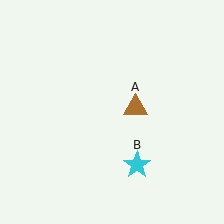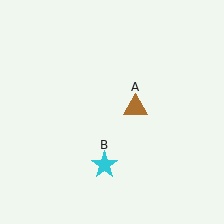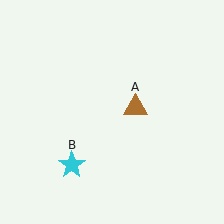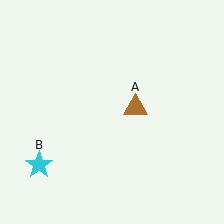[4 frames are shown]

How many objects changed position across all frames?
1 object changed position: cyan star (object B).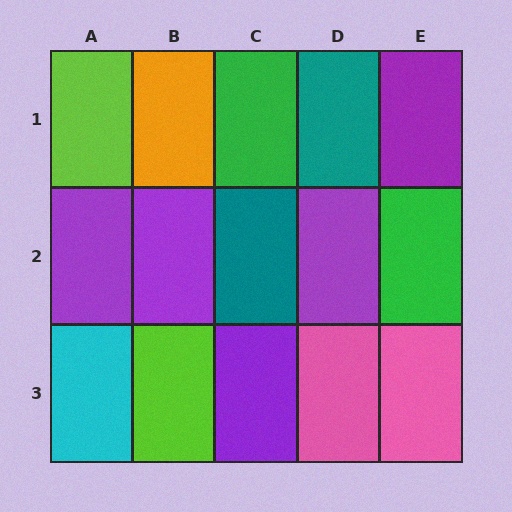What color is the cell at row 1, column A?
Lime.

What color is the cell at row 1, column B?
Orange.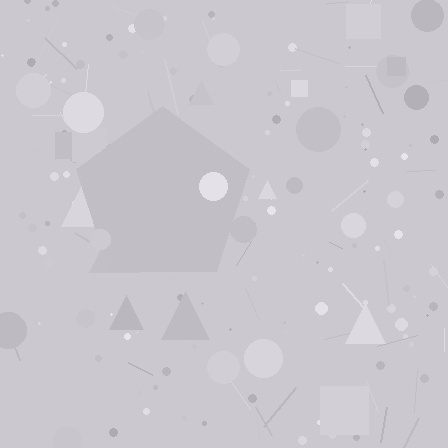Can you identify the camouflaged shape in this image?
The camouflaged shape is a pentagon.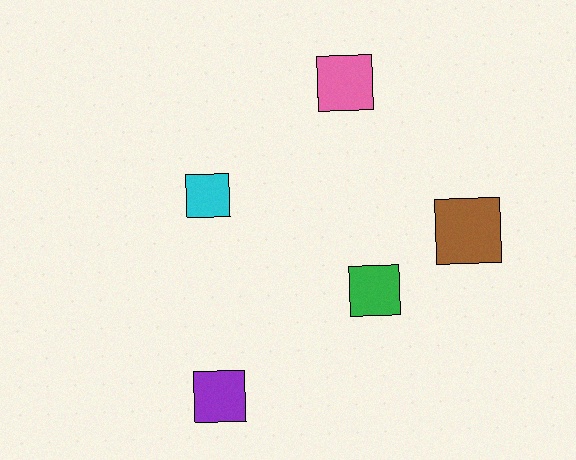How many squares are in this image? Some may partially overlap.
There are 5 squares.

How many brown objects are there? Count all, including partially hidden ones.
There is 1 brown object.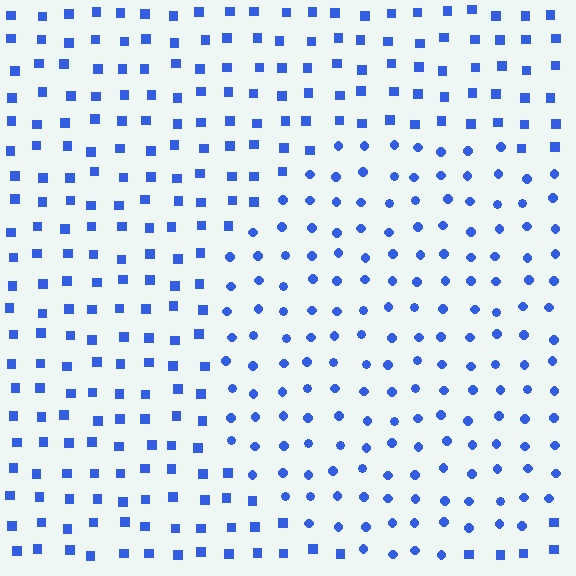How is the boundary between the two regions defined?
The boundary is defined by a change in element shape: circles inside vs. squares outside. All elements share the same color and spacing.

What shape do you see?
I see a circle.